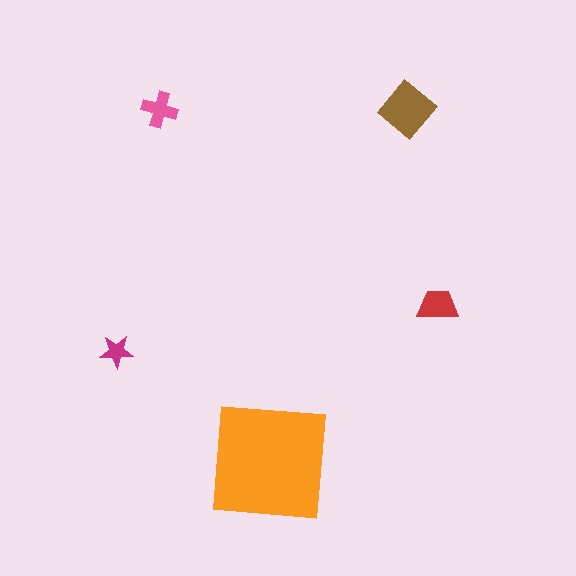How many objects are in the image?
There are 5 objects in the image.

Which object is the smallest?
The magenta star.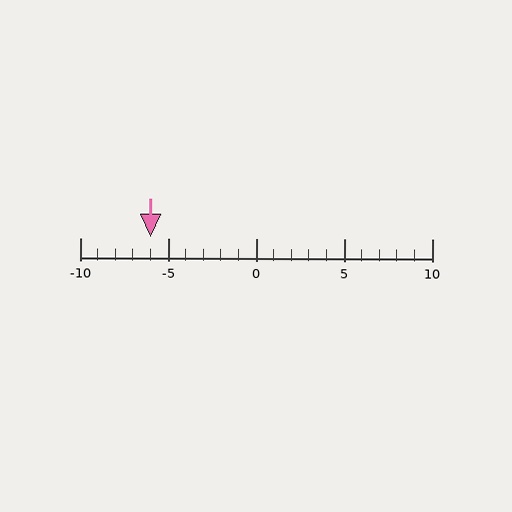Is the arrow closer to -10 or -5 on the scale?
The arrow is closer to -5.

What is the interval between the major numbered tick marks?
The major tick marks are spaced 5 units apart.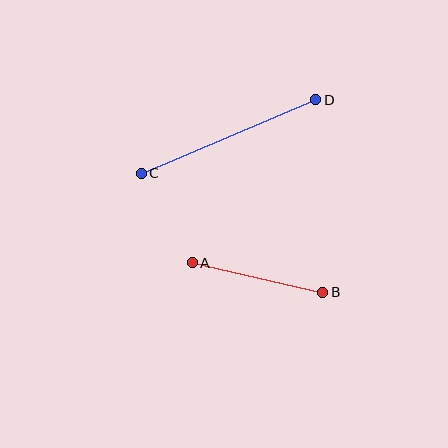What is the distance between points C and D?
The distance is approximately 189 pixels.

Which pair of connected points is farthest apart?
Points C and D are farthest apart.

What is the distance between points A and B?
The distance is approximately 134 pixels.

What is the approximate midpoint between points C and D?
The midpoint is at approximately (229, 136) pixels.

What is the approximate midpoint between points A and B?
The midpoint is at approximately (257, 277) pixels.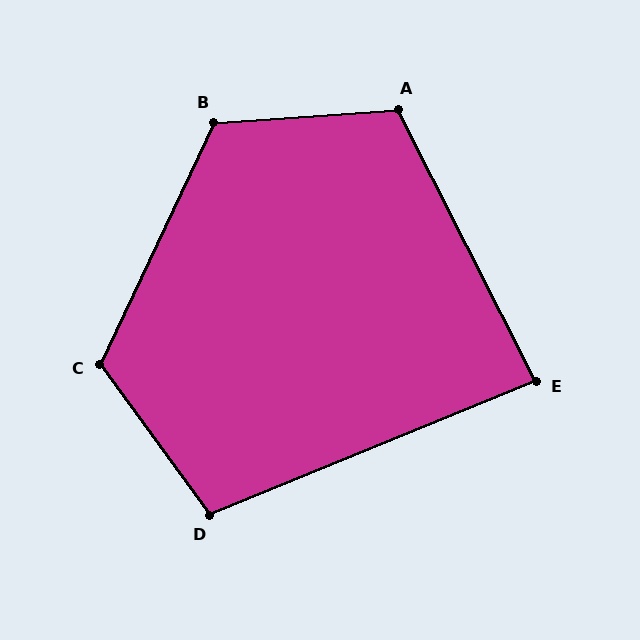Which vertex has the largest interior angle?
B, at approximately 119 degrees.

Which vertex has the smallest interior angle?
E, at approximately 85 degrees.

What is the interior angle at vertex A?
Approximately 113 degrees (obtuse).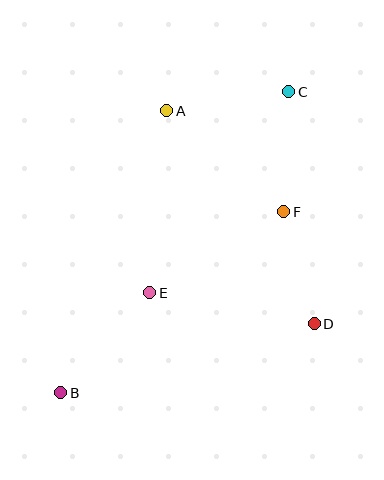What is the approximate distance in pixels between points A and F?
The distance between A and F is approximately 155 pixels.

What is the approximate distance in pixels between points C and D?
The distance between C and D is approximately 233 pixels.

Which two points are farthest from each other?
Points B and C are farthest from each other.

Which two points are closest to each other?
Points D and F are closest to each other.